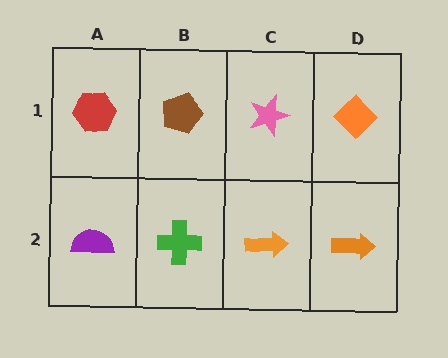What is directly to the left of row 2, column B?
A purple semicircle.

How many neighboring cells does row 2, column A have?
2.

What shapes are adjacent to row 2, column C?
A pink star (row 1, column C), a green cross (row 2, column B), an orange arrow (row 2, column D).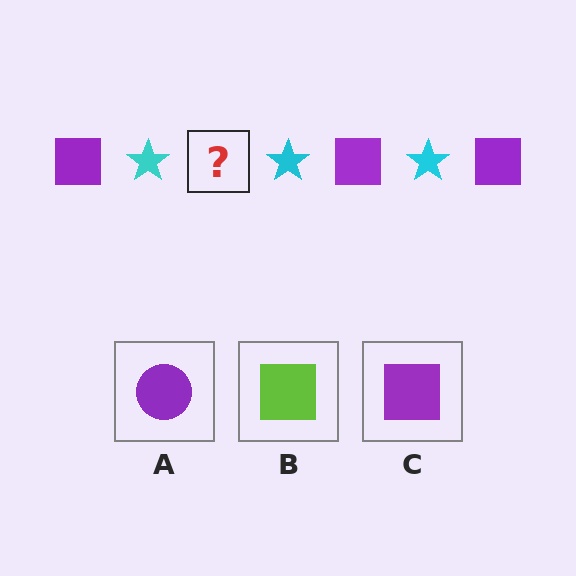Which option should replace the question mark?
Option C.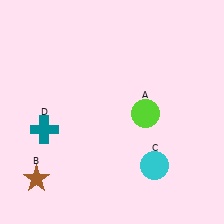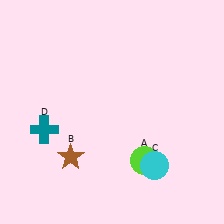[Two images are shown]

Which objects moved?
The objects that moved are: the lime circle (A), the brown star (B).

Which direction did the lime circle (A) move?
The lime circle (A) moved down.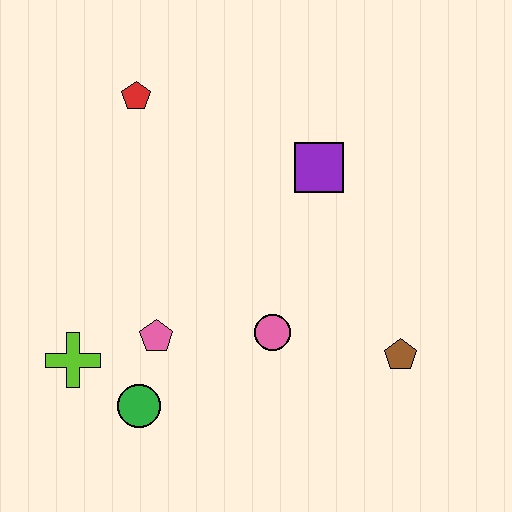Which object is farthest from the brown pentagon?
The red pentagon is farthest from the brown pentagon.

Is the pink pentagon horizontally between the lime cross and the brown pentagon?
Yes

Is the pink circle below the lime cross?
No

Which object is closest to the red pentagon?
The purple square is closest to the red pentagon.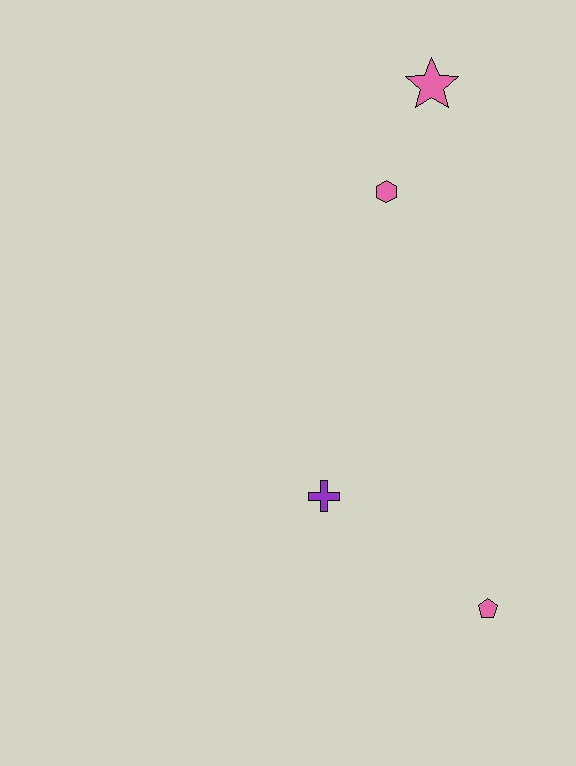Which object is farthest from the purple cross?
The pink star is farthest from the purple cross.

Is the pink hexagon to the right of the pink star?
No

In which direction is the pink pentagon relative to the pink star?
The pink pentagon is below the pink star.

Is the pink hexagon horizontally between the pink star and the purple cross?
Yes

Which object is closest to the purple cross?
The pink pentagon is closest to the purple cross.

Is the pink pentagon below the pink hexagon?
Yes